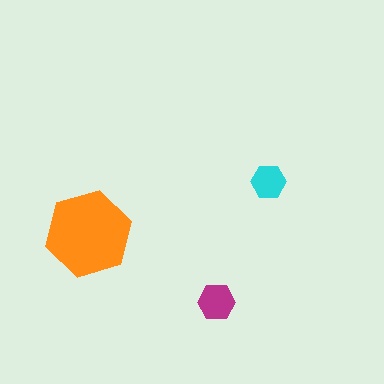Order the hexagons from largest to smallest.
the orange one, the magenta one, the cyan one.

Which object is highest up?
The cyan hexagon is topmost.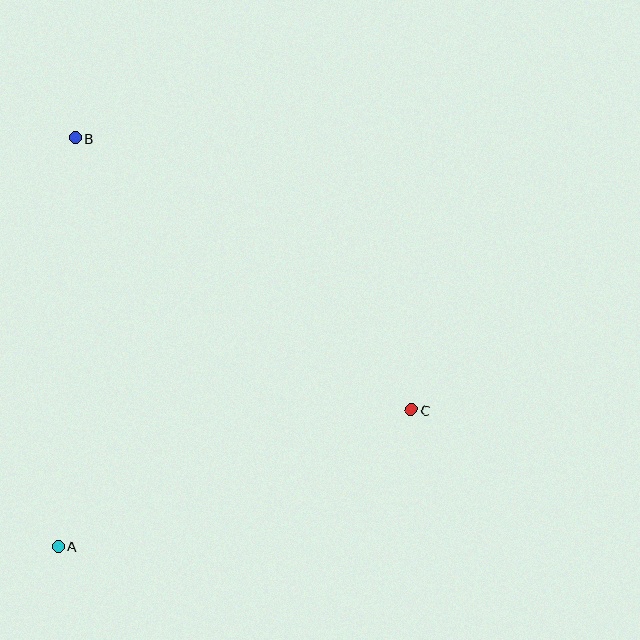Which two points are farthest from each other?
Points B and C are farthest from each other.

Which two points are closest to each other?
Points A and C are closest to each other.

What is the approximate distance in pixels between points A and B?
The distance between A and B is approximately 409 pixels.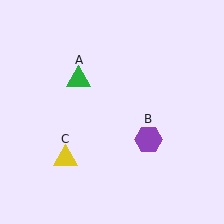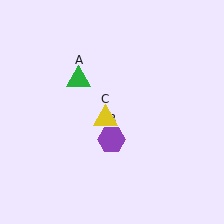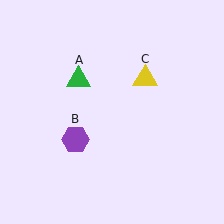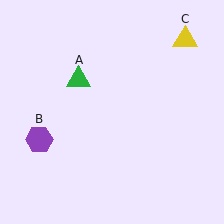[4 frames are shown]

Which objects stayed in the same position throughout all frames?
Green triangle (object A) remained stationary.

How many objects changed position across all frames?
2 objects changed position: purple hexagon (object B), yellow triangle (object C).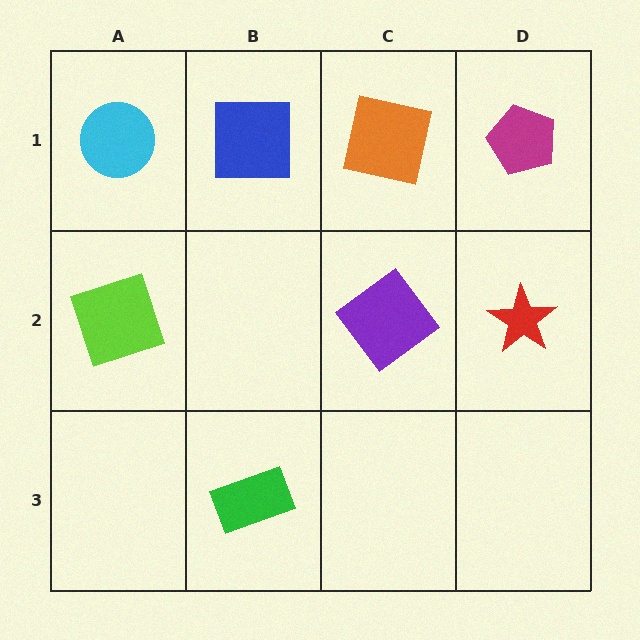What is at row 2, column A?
A lime square.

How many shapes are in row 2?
3 shapes.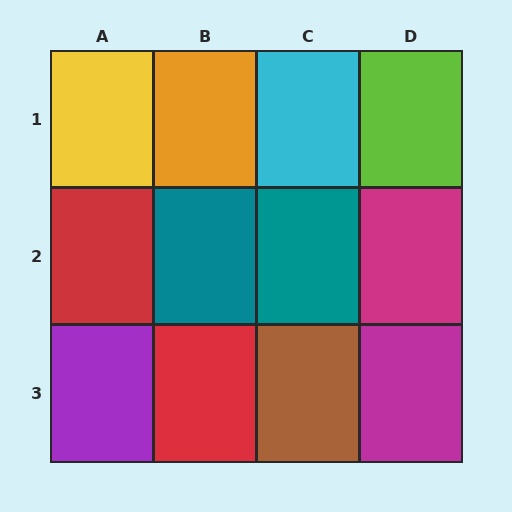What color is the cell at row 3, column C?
Brown.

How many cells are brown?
1 cell is brown.